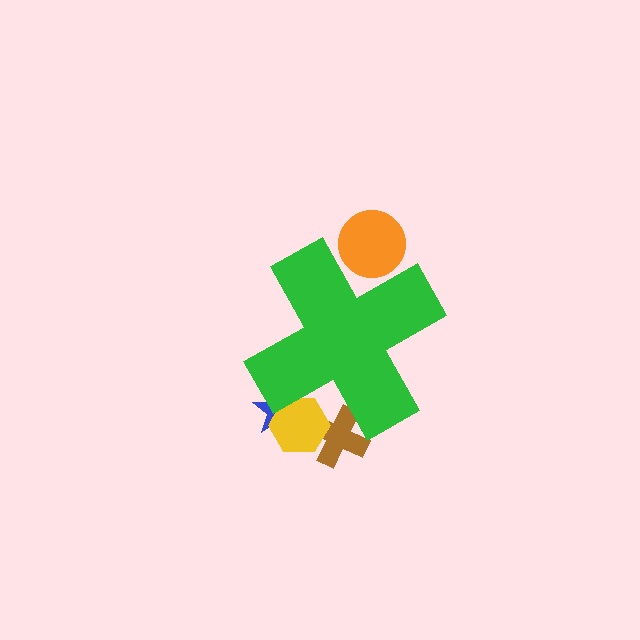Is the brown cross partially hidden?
Yes, the brown cross is partially hidden behind the green cross.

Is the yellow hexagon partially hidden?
Yes, the yellow hexagon is partially hidden behind the green cross.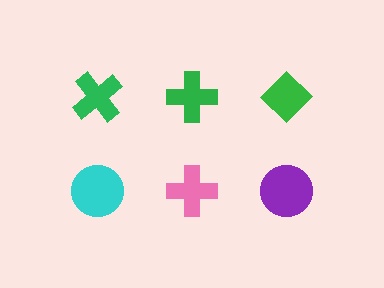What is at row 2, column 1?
A cyan circle.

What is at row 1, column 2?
A green cross.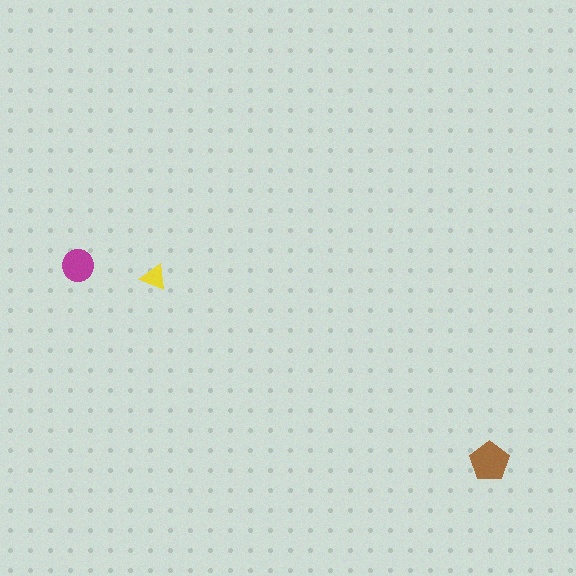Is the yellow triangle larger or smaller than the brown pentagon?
Smaller.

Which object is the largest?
The brown pentagon.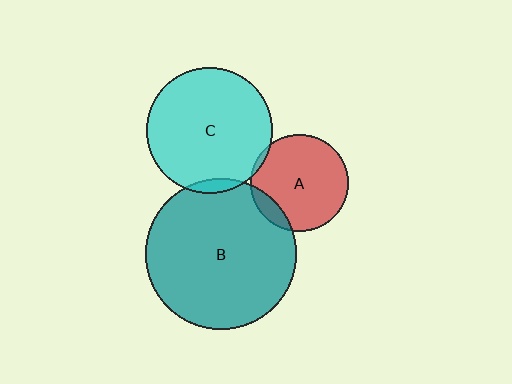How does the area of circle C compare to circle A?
Approximately 1.7 times.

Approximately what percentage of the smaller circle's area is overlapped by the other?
Approximately 5%.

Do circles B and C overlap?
Yes.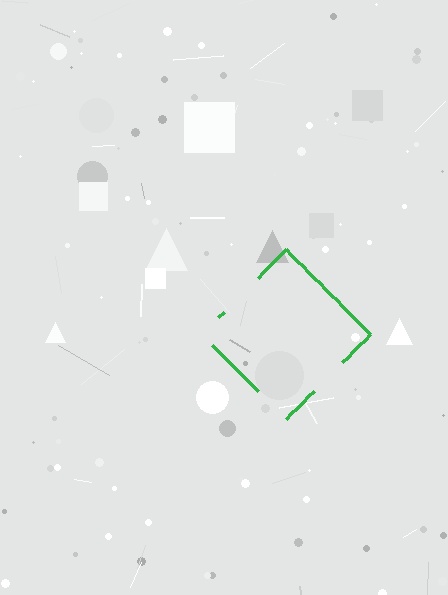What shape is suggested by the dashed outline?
The dashed outline suggests a diamond.